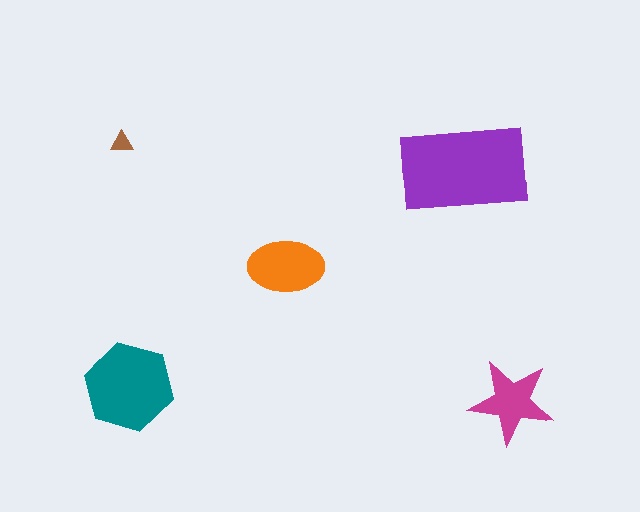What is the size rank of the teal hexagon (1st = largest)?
2nd.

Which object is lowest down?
The magenta star is bottommost.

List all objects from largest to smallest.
The purple rectangle, the teal hexagon, the orange ellipse, the magenta star, the brown triangle.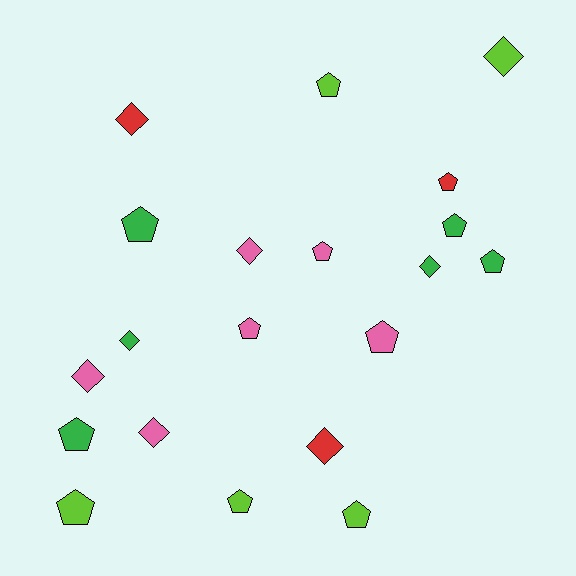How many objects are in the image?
There are 20 objects.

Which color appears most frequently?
Pink, with 6 objects.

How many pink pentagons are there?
There are 3 pink pentagons.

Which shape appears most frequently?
Pentagon, with 12 objects.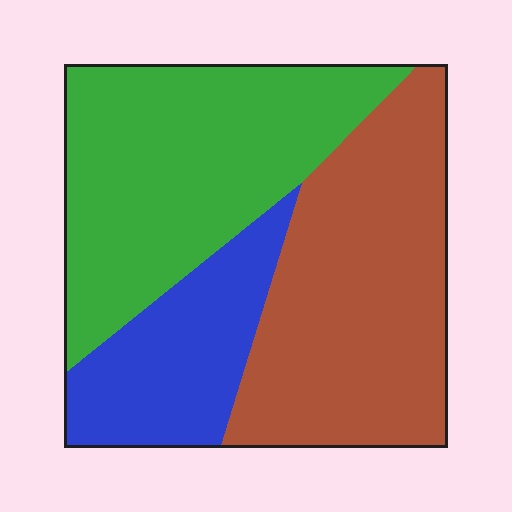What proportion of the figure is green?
Green takes up about two fifths (2/5) of the figure.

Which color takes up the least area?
Blue, at roughly 20%.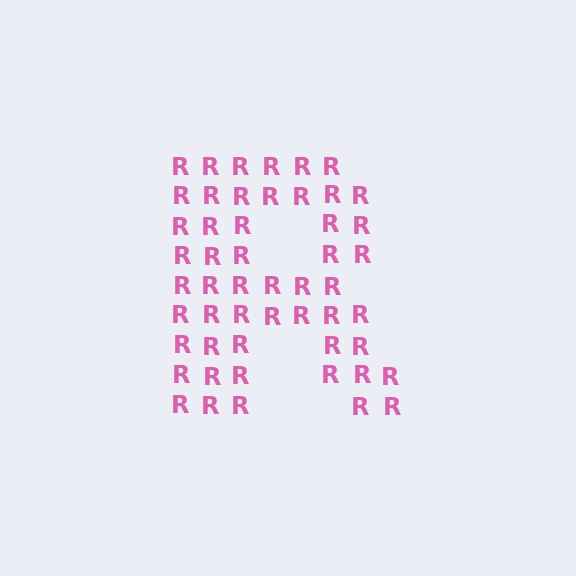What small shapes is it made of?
It is made of small letter R's.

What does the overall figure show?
The overall figure shows the letter R.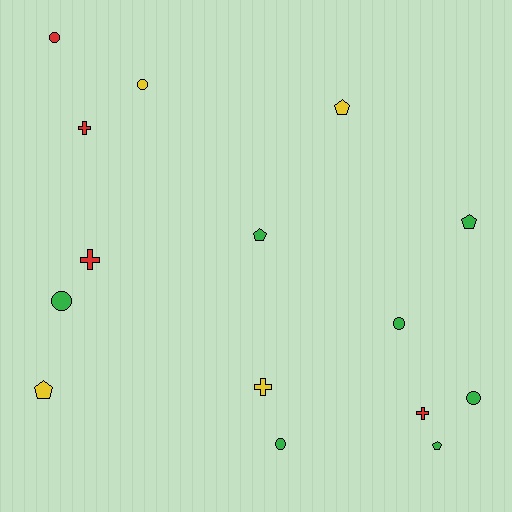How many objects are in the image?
There are 15 objects.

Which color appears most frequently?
Green, with 7 objects.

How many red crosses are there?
There are 3 red crosses.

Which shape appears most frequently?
Circle, with 6 objects.